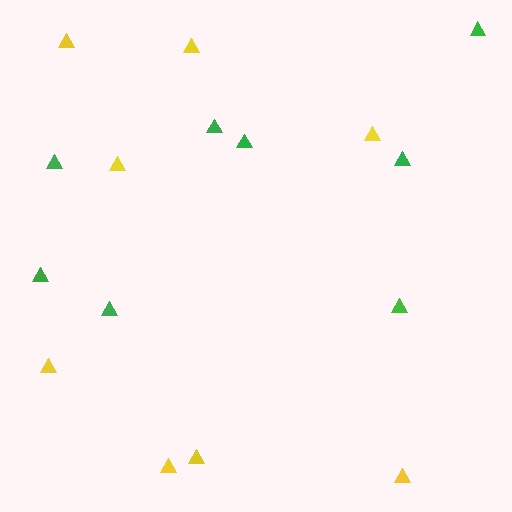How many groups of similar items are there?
There are 2 groups: one group of yellow triangles (8) and one group of green triangles (8).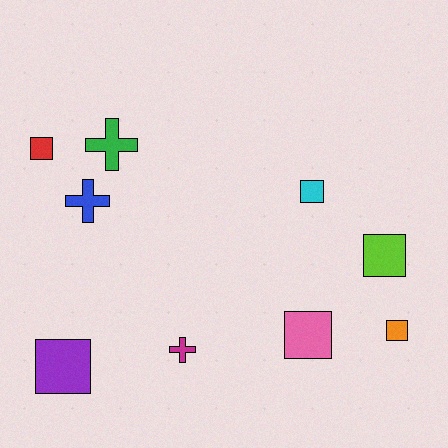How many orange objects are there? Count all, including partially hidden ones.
There is 1 orange object.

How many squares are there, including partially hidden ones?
There are 6 squares.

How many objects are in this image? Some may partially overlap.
There are 9 objects.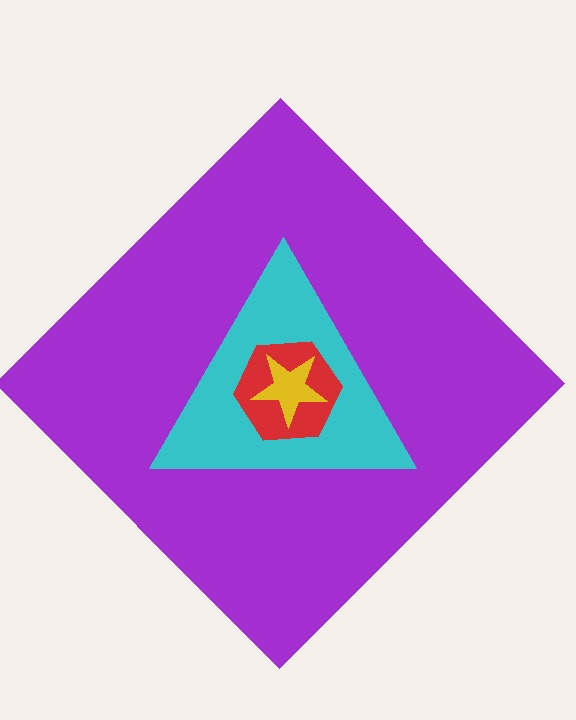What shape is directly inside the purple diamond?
The cyan triangle.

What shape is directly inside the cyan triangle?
The red hexagon.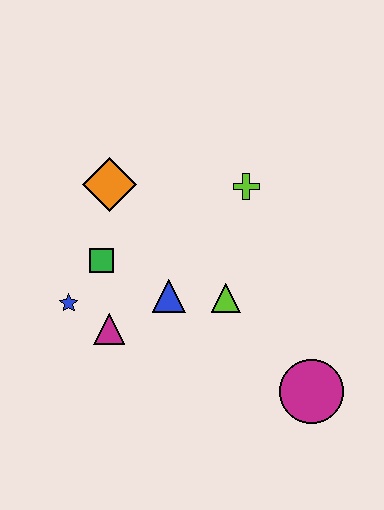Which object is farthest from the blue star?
The magenta circle is farthest from the blue star.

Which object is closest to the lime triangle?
The blue triangle is closest to the lime triangle.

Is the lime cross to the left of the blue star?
No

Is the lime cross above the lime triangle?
Yes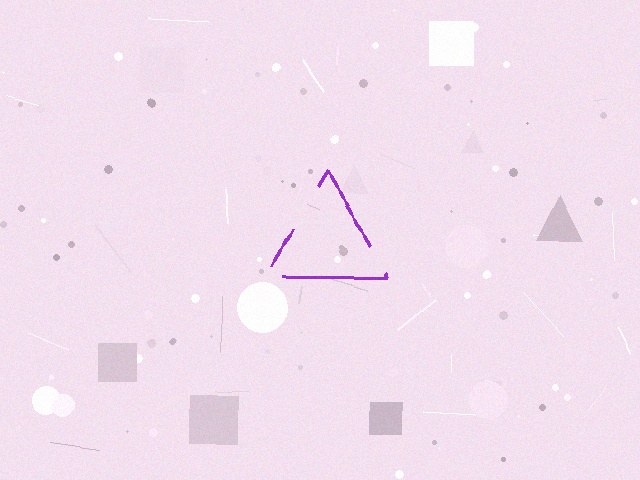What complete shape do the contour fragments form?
The contour fragments form a triangle.